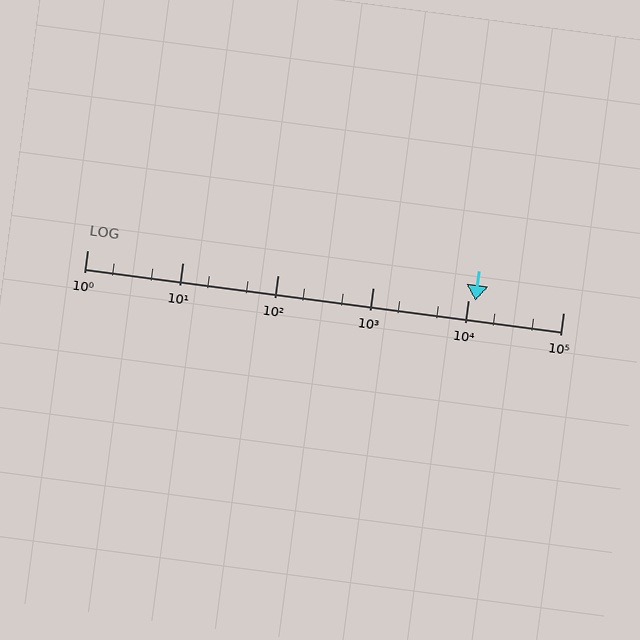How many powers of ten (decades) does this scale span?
The scale spans 5 decades, from 1 to 100000.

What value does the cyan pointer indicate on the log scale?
The pointer indicates approximately 12000.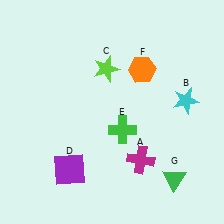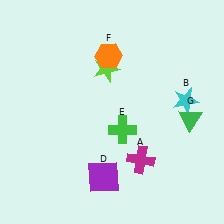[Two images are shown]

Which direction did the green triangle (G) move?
The green triangle (G) moved up.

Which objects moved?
The objects that moved are: the purple square (D), the orange hexagon (F), the green triangle (G).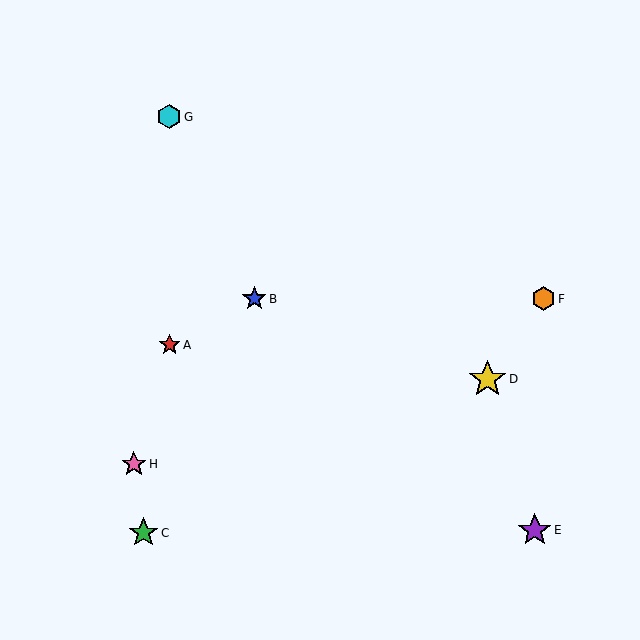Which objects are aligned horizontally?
Objects B, F are aligned horizontally.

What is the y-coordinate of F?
Object F is at y≈299.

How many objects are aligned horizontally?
2 objects (B, F) are aligned horizontally.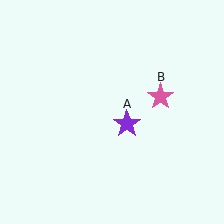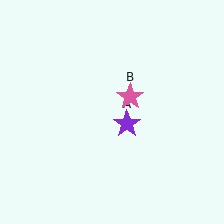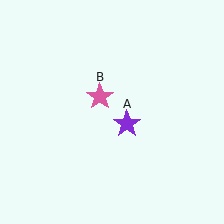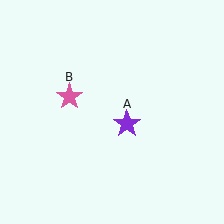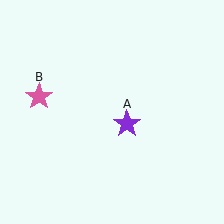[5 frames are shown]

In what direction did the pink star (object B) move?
The pink star (object B) moved left.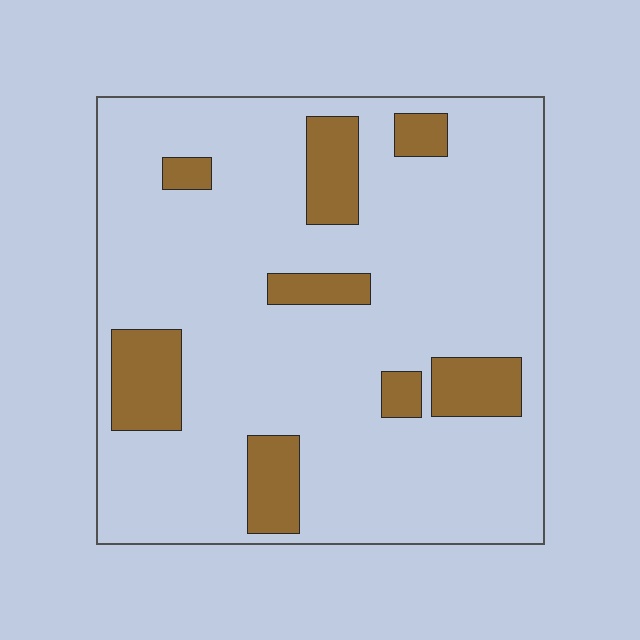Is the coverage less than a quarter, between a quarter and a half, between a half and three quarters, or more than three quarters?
Less than a quarter.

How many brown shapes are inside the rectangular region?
8.